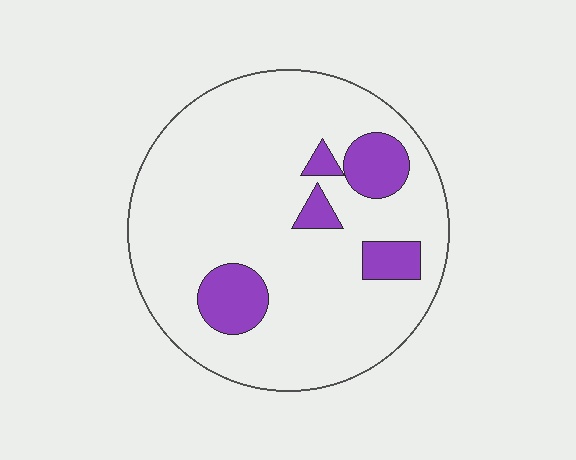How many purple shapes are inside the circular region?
5.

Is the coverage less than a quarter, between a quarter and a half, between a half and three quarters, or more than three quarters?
Less than a quarter.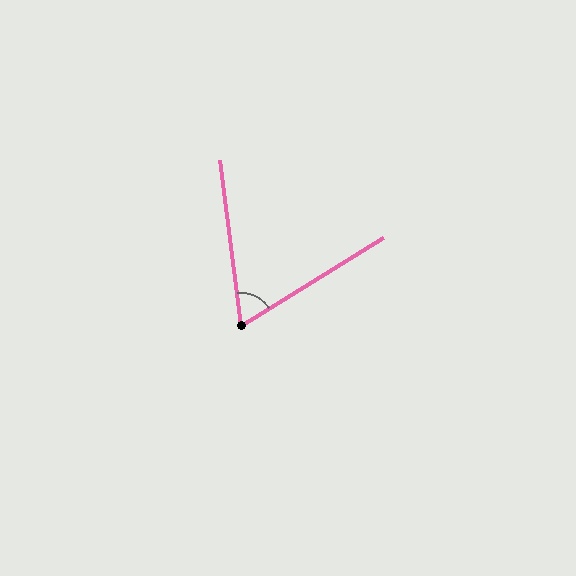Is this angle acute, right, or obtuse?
It is acute.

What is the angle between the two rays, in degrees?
Approximately 65 degrees.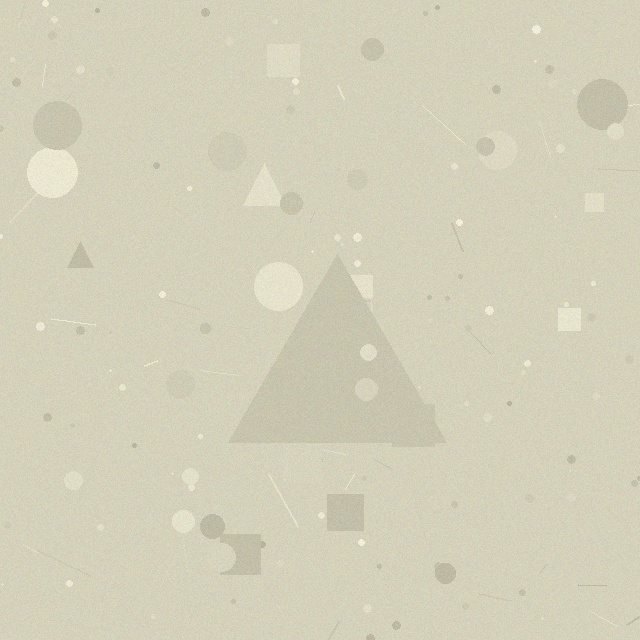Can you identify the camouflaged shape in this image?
The camouflaged shape is a triangle.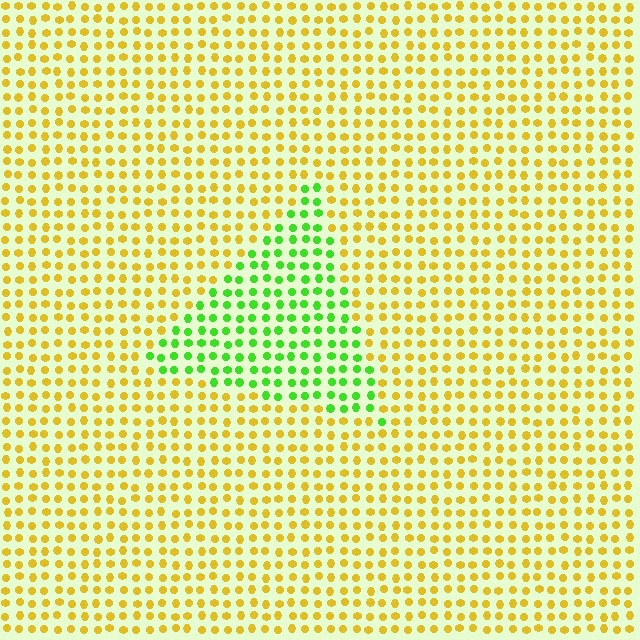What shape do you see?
I see a triangle.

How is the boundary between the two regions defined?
The boundary is defined purely by a slight shift in hue (about 63 degrees). Spacing, size, and orientation are identical on both sides.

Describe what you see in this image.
The image is filled with small yellow elements in a uniform arrangement. A triangle-shaped region is visible where the elements are tinted to a slightly different hue, forming a subtle color boundary.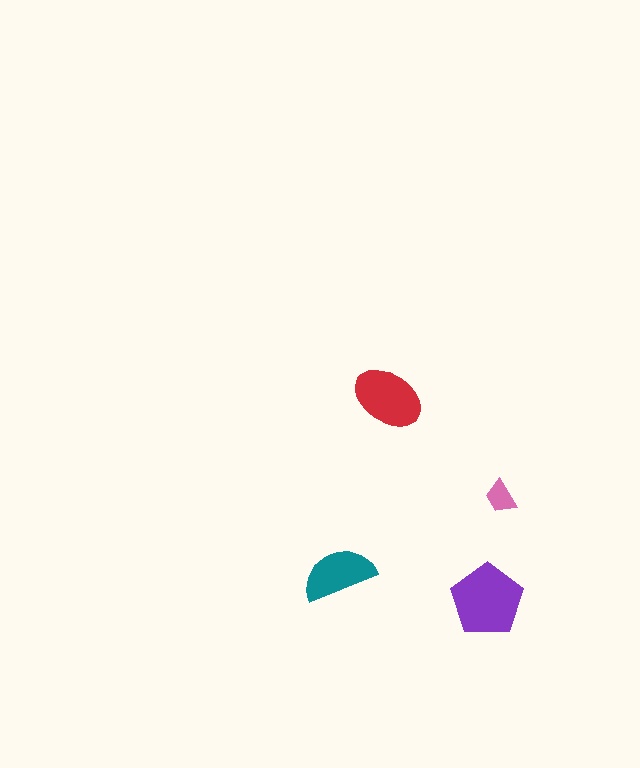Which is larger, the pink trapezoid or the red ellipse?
The red ellipse.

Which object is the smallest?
The pink trapezoid.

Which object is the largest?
The purple pentagon.